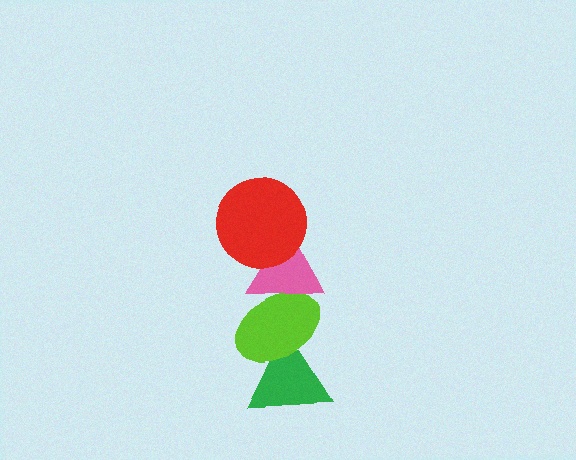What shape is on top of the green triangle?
The lime ellipse is on top of the green triangle.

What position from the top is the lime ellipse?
The lime ellipse is 3rd from the top.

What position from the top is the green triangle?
The green triangle is 4th from the top.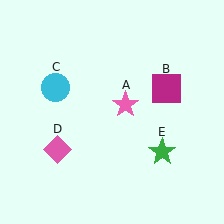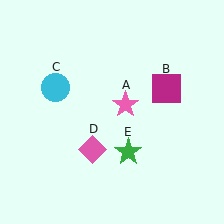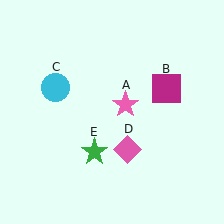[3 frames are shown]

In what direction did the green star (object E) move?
The green star (object E) moved left.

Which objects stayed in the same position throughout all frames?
Pink star (object A) and magenta square (object B) and cyan circle (object C) remained stationary.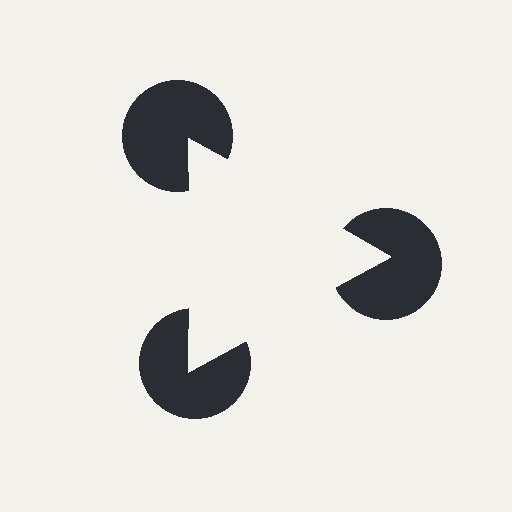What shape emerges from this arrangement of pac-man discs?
An illusory triangle — its edges are inferred from the aligned wedge cuts in the pac-man discs, not physically drawn.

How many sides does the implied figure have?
3 sides.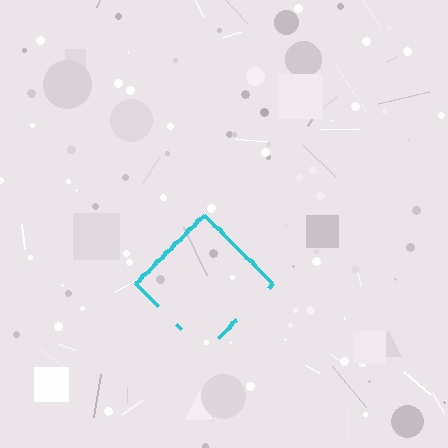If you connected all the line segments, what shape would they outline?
They would outline a diamond.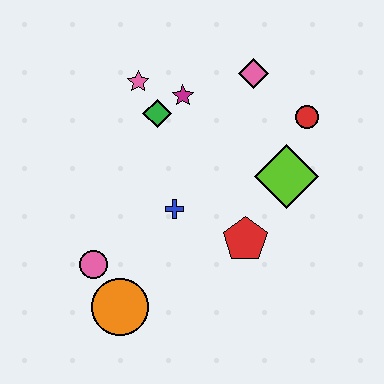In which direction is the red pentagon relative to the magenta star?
The red pentagon is below the magenta star.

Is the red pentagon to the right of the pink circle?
Yes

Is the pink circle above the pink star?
No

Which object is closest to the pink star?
The green diamond is closest to the pink star.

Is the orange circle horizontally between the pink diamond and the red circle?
No